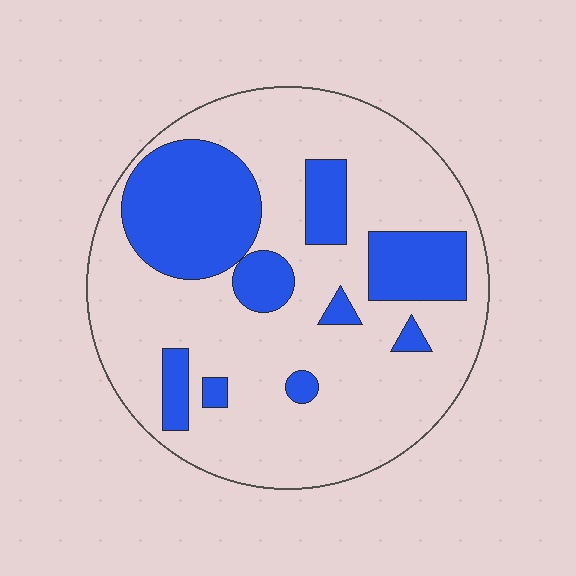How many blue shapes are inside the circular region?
9.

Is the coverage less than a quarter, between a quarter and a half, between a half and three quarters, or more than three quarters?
Between a quarter and a half.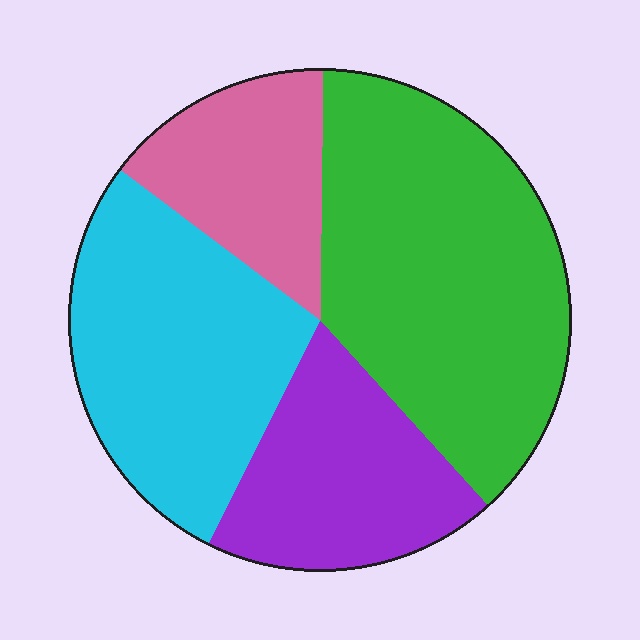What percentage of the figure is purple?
Purple takes up about one fifth (1/5) of the figure.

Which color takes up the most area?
Green, at roughly 40%.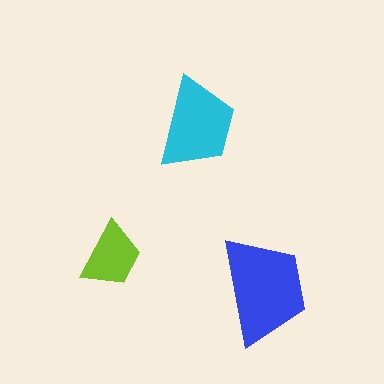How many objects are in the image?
There are 3 objects in the image.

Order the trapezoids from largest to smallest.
the blue one, the cyan one, the lime one.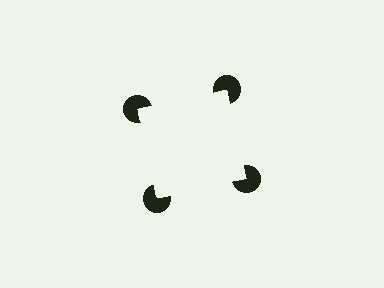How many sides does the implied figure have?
4 sides.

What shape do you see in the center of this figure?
An illusory square — its edges are inferred from the aligned wedge cuts in the pac-man discs, not physically drawn.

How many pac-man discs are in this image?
There are 4 — one at each vertex of the illusory square.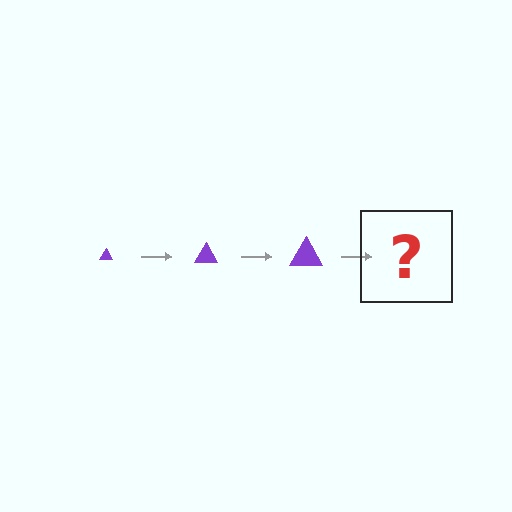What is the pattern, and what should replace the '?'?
The pattern is that the triangle gets progressively larger each step. The '?' should be a purple triangle, larger than the previous one.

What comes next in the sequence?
The next element should be a purple triangle, larger than the previous one.